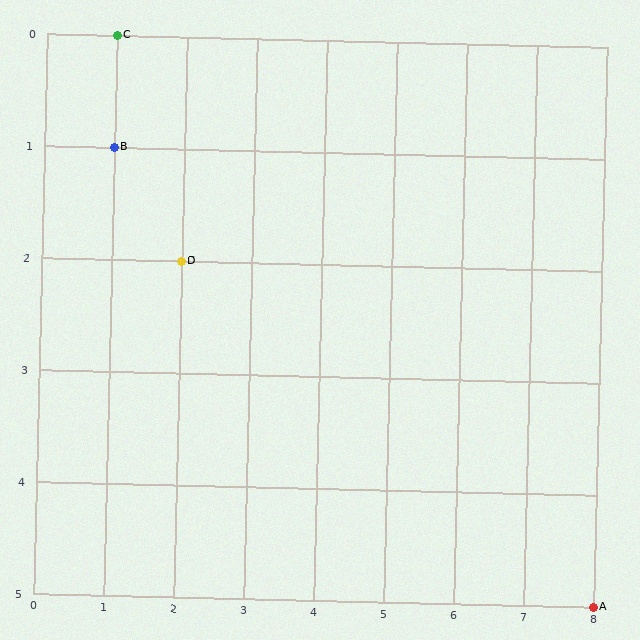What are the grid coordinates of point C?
Point C is at grid coordinates (1, 0).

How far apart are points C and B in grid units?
Points C and B are 1 row apart.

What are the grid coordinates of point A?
Point A is at grid coordinates (8, 5).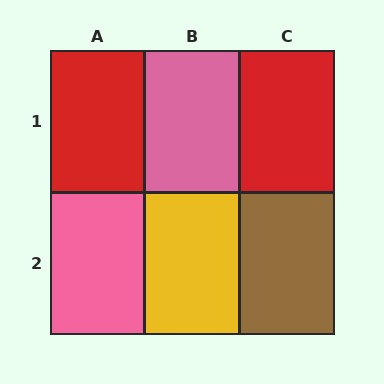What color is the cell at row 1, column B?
Pink.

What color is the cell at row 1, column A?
Red.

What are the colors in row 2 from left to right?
Pink, yellow, brown.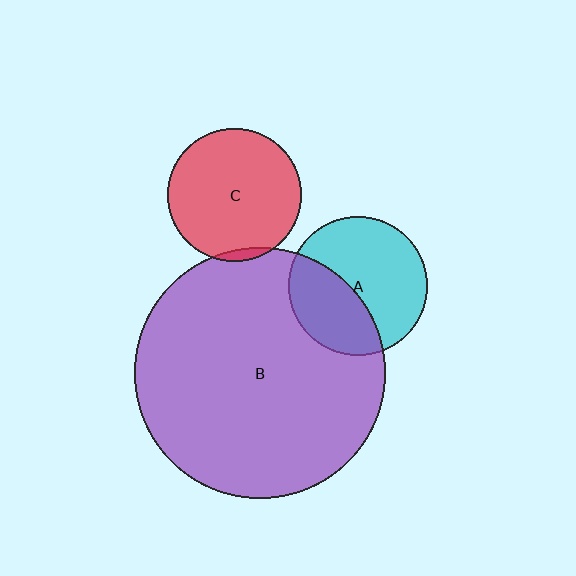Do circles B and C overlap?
Yes.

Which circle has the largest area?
Circle B (purple).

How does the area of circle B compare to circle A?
Approximately 3.3 times.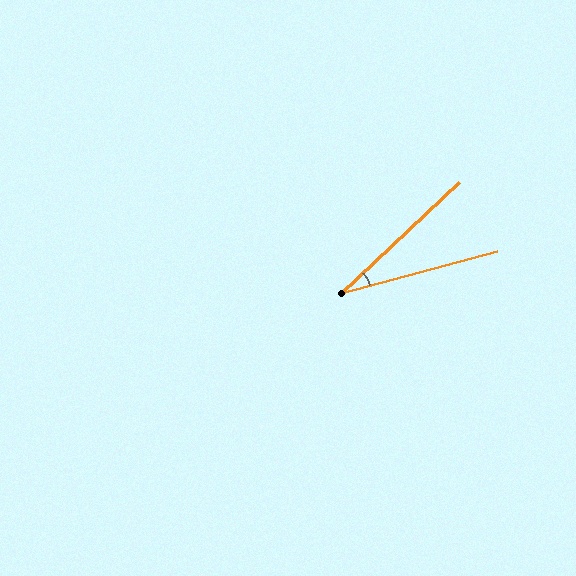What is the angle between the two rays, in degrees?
Approximately 28 degrees.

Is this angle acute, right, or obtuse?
It is acute.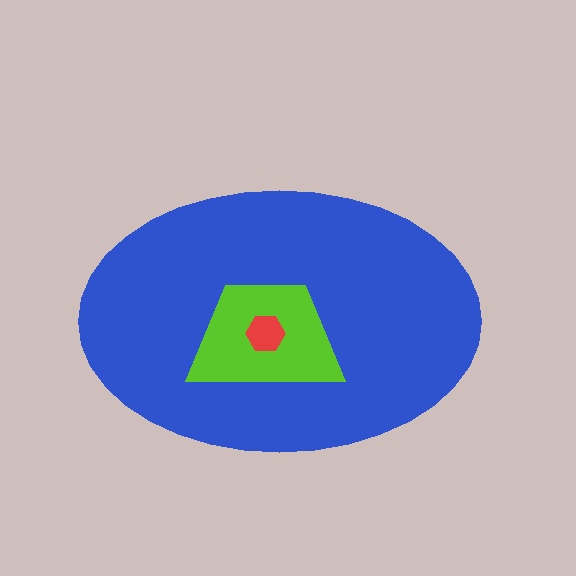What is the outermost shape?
The blue ellipse.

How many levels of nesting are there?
3.